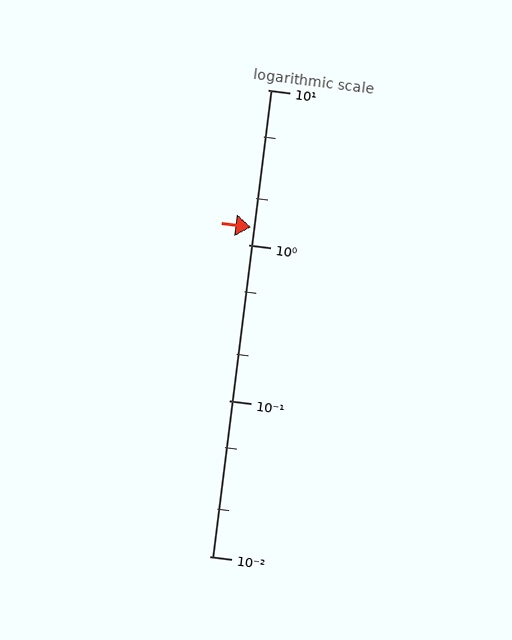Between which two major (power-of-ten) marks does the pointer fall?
The pointer is between 1 and 10.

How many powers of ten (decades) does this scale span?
The scale spans 3 decades, from 0.01 to 10.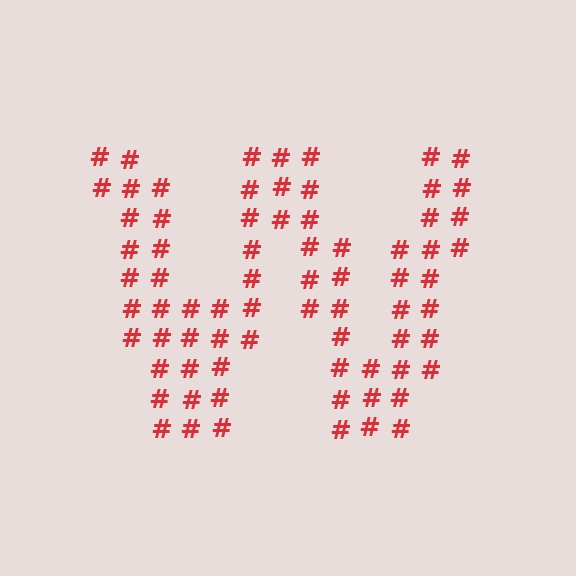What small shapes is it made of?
It is made of small hash symbols.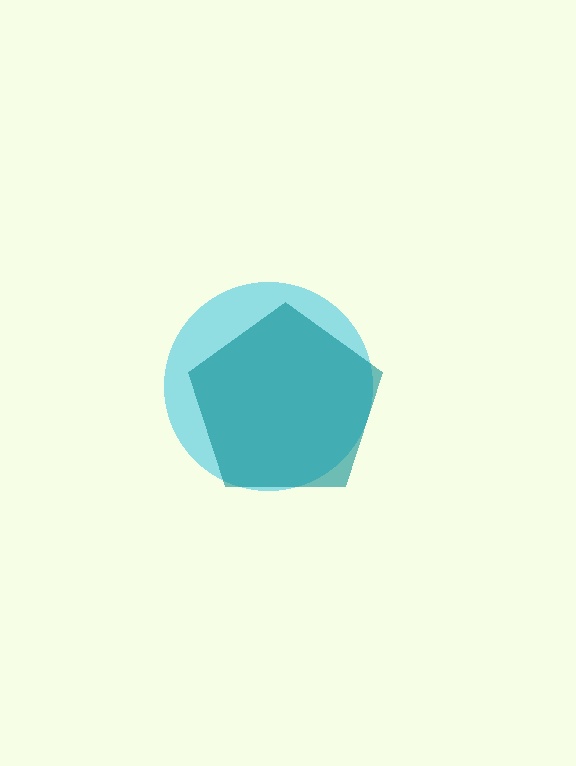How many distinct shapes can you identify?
There are 2 distinct shapes: a cyan circle, a teal pentagon.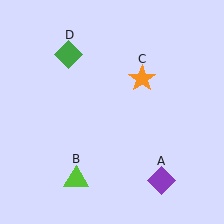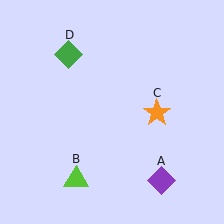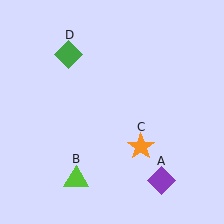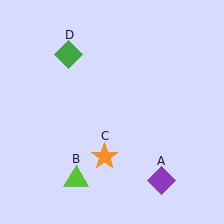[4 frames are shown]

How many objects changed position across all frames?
1 object changed position: orange star (object C).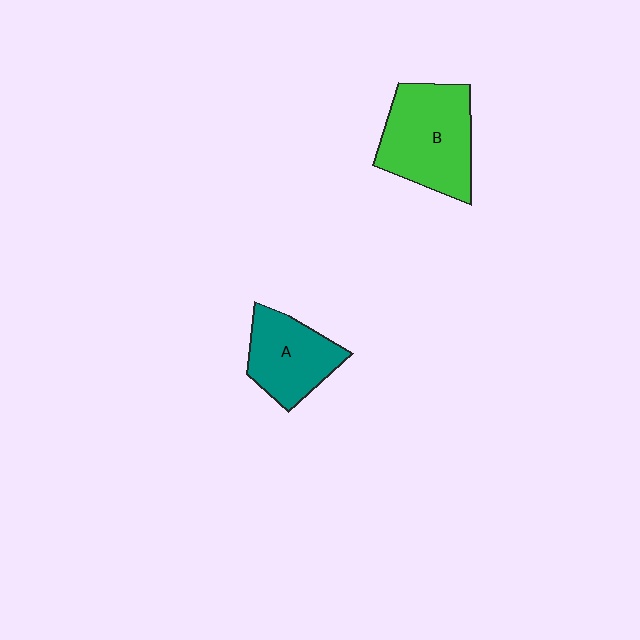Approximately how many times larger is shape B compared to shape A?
Approximately 1.4 times.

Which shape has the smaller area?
Shape A (teal).